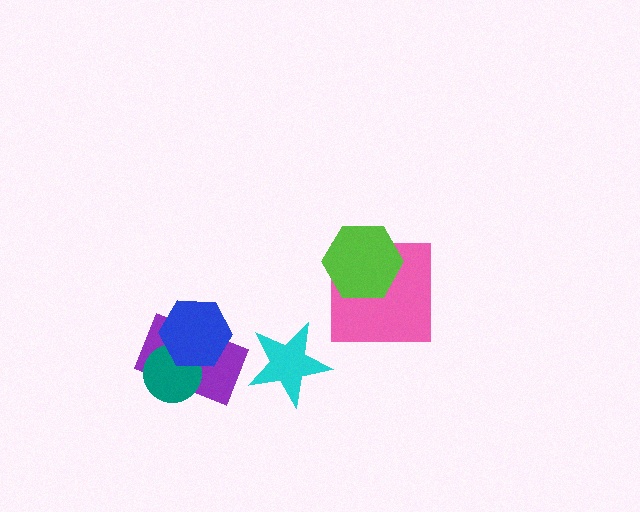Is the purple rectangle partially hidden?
Yes, it is partially covered by another shape.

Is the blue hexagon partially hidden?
No, no other shape covers it.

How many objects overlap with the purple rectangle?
2 objects overlap with the purple rectangle.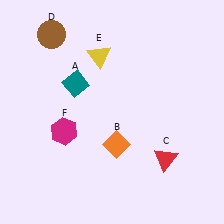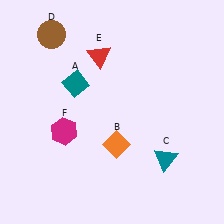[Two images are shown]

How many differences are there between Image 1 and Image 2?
There are 2 differences between the two images.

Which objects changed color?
C changed from red to teal. E changed from yellow to red.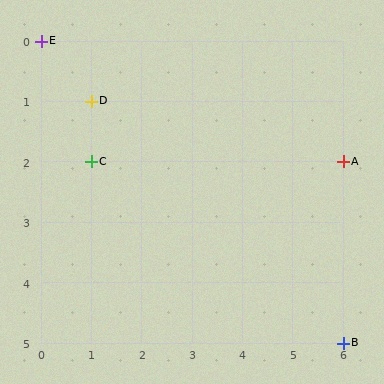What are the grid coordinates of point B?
Point B is at grid coordinates (6, 5).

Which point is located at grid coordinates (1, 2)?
Point C is at (1, 2).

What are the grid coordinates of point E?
Point E is at grid coordinates (0, 0).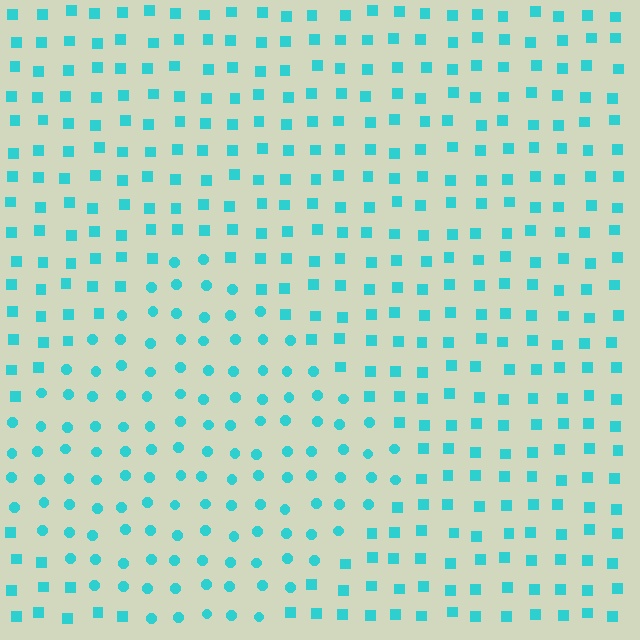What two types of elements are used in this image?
The image uses circles inside the diamond region and squares outside it.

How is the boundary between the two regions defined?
The boundary is defined by a change in element shape: circles inside vs. squares outside. All elements share the same color and spacing.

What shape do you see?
I see a diamond.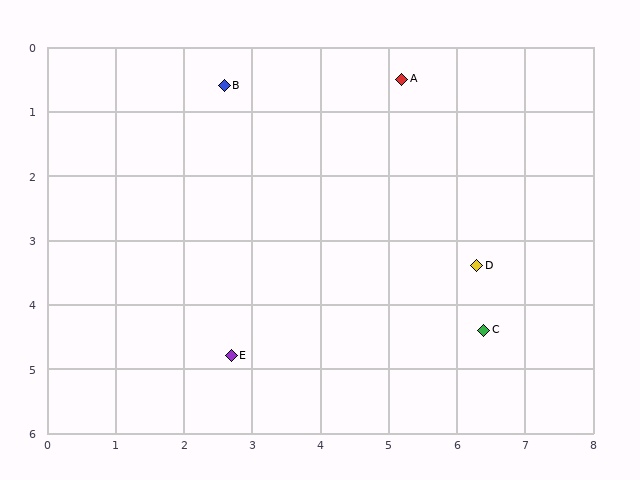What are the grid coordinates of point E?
Point E is at approximately (2.7, 4.8).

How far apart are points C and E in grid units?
Points C and E are about 3.7 grid units apart.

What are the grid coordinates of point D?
Point D is at approximately (6.3, 3.4).